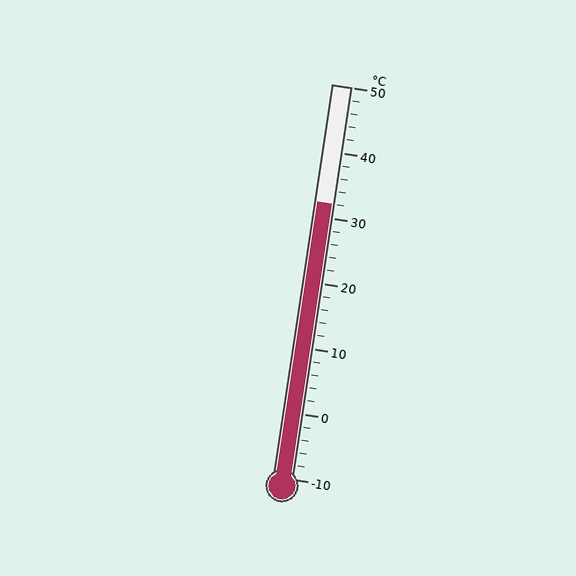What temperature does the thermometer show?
The thermometer shows approximately 32°C.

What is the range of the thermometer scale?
The thermometer scale ranges from -10°C to 50°C.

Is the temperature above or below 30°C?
The temperature is above 30°C.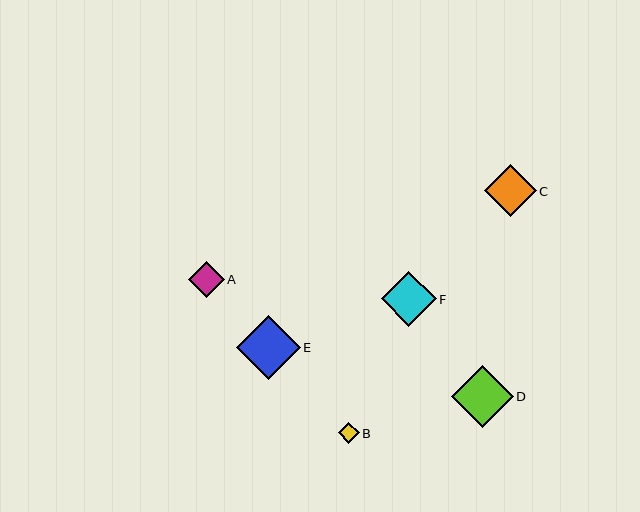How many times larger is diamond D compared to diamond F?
Diamond D is approximately 1.1 times the size of diamond F.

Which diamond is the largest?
Diamond E is the largest with a size of approximately 64 pixels.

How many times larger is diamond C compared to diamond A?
Diamond C is approximately 1.5 times the size of diamond A.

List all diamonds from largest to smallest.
From largest to smallest: E, D, F, C, A, B.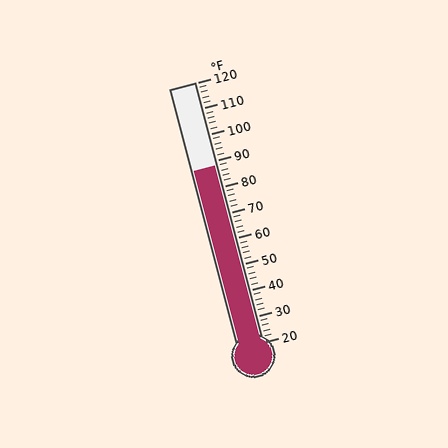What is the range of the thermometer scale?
The thermometer scale ranges from 20°F to 120°F.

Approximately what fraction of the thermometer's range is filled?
The thermometer is filled to approximately 70% of its range.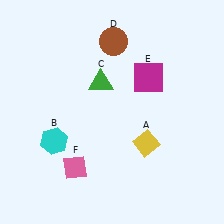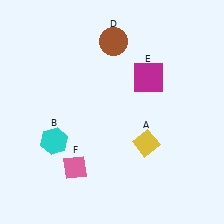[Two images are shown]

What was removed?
The green triangle (C) was removed in Image 2.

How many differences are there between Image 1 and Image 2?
There is 1 difference between the two images.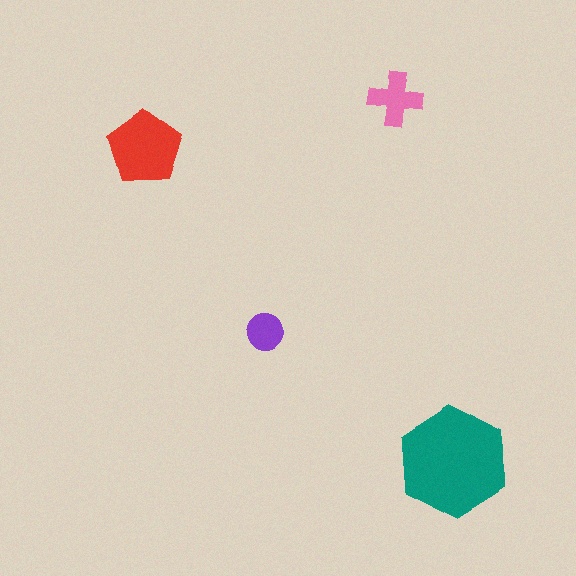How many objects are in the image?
There are 4 objects in the image.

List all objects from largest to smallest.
The teal hexagon, the red pentagon, the pink cross, the purple circle.